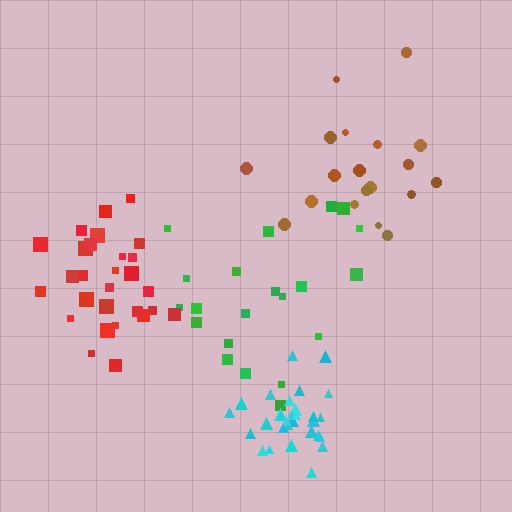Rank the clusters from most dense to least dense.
cyan, red, brown, green.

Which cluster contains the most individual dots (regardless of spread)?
Cyan (30).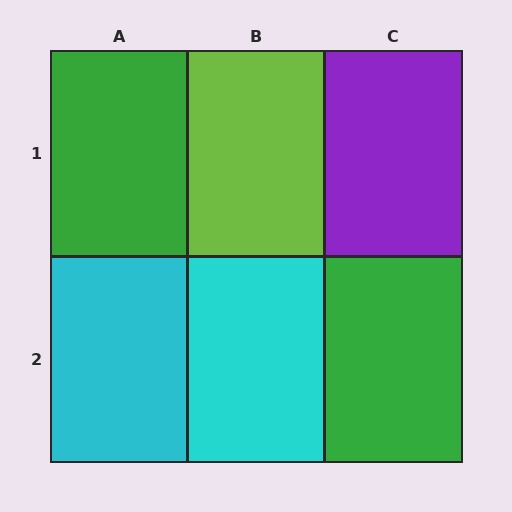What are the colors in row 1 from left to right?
Green, lime, purple.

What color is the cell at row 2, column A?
Cyan.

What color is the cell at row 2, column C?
Green.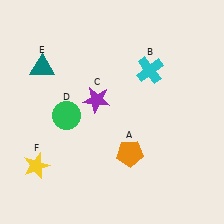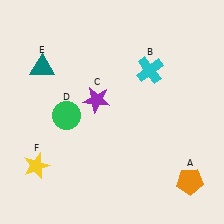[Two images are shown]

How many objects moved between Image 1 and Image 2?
1 object moved between the two images.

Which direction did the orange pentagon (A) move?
The orange pentagon (A) moved right.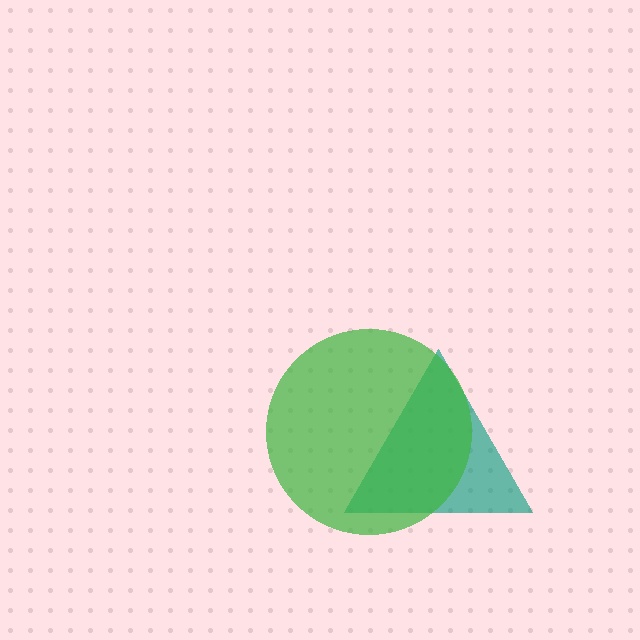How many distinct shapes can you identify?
There are 2 distinct shapes: a teal triangle, a green circle.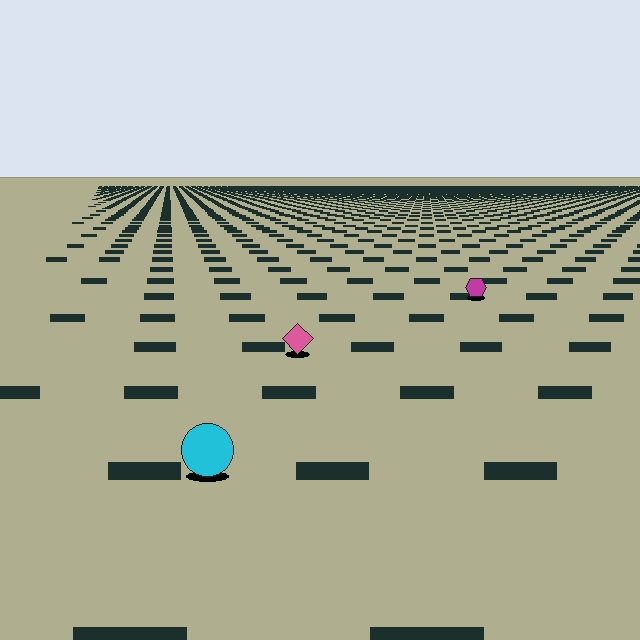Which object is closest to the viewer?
The cyan circle is closest. The texture marks near it are larger and more spread out.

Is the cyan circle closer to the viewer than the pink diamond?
Yes. The cyan circle is closer — you can tell from the texture gradient: the ground texture is coarser near it.